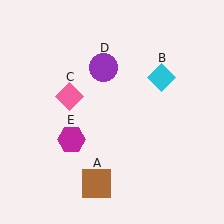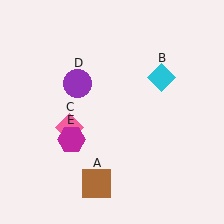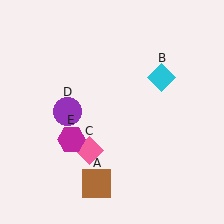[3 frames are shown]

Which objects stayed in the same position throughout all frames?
Brown square (object A) and cyan diamond (object B) and magenta hexagon (object E) remained stationary.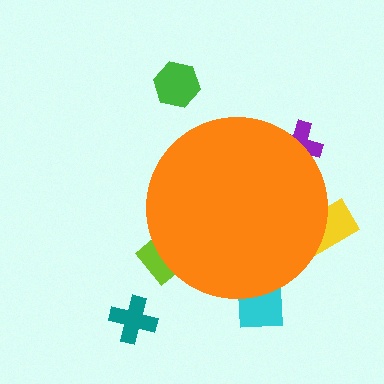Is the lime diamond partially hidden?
Yes, the lime diamond is partially hidden behind the orange circle.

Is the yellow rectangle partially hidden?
Yes, the yellow rectangle is partially hidden behind the orange circle.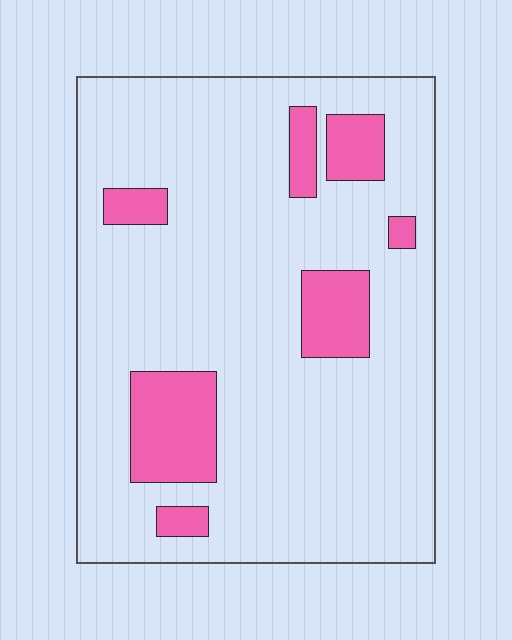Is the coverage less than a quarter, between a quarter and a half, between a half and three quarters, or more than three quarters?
Less than a quarter.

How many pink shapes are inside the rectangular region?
7.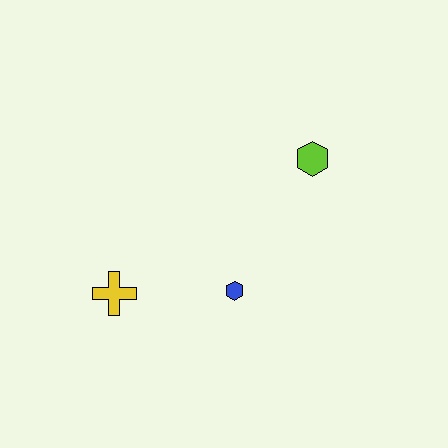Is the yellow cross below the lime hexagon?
Yes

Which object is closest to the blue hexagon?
The yellow cross is closest to the blue hexagon.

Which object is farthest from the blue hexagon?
The lime hexagon is farthest from the blue hexagon.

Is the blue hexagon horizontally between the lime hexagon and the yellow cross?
Yes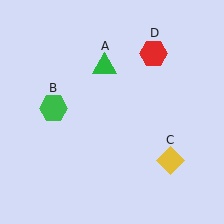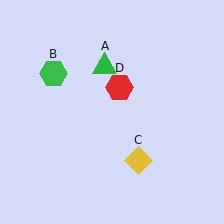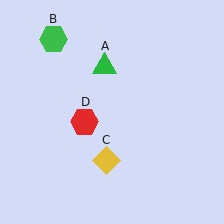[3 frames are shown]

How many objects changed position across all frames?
3 objects changed position: green hexagon (object B), yellow diamond (object C), red hexagon (object D).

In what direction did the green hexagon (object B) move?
The green hexagon (object B) moved up.